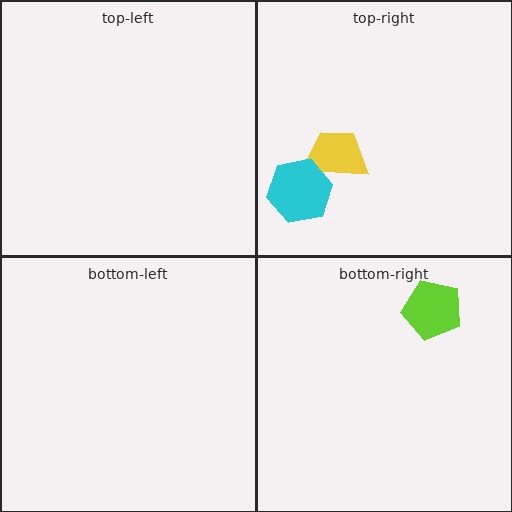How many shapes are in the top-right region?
2.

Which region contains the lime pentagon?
The bottom-right region.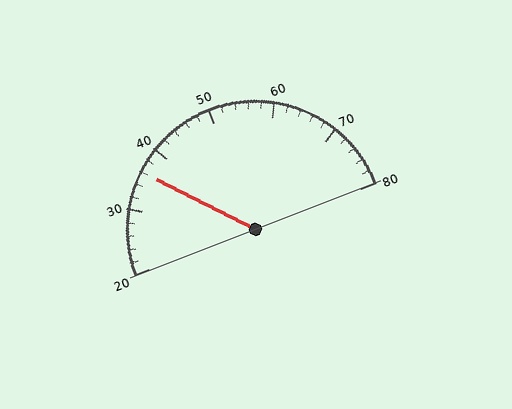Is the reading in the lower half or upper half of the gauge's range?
The reading is in the lower half of the range (20 to 80).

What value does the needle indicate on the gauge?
The needle indicates approximately 36.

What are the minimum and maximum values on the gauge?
The gauge ranges from 20 to 80.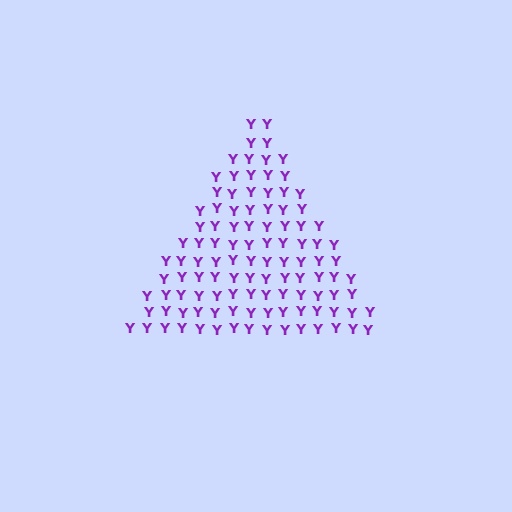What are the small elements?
The small elements are letter Y's.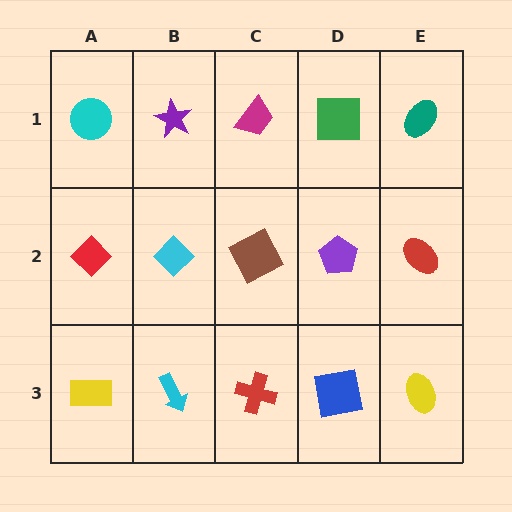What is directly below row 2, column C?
A red cross.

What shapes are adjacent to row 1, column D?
A purple pentagon (row 2, column D), a magenta trapezoid (row 1, column C), a teal ellipse (row 1, column E).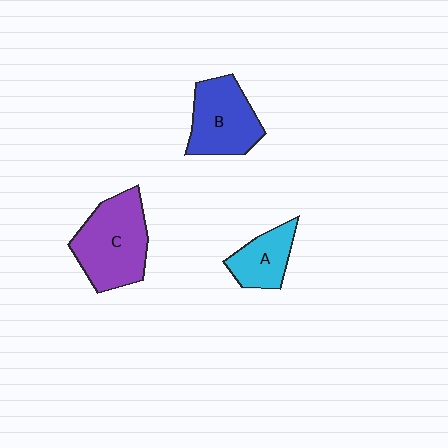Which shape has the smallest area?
Shape A (cyan).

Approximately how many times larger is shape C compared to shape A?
Approximately 1.9 times.